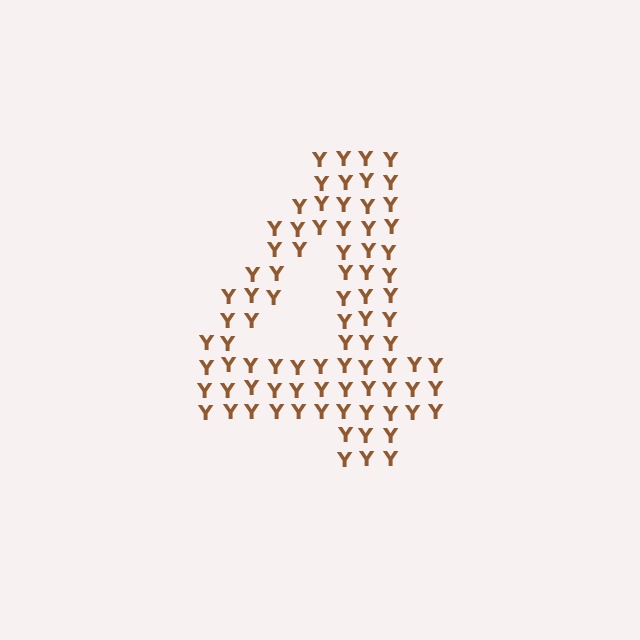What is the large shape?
The large shape is the digit 4.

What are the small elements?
The small elements are letter Y's.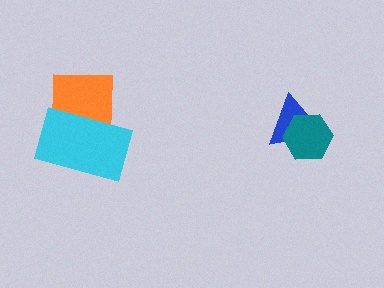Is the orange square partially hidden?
Yes, it is partially covered by another shape.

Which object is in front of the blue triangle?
The teal hexagon is in front of the blue triangle.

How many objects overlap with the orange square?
1 object overlaps with the orange square.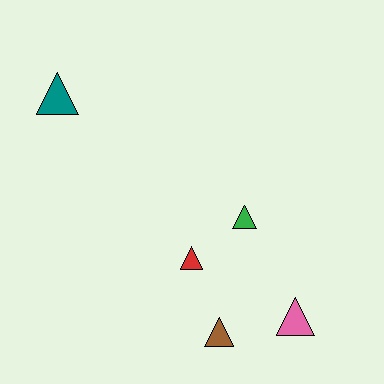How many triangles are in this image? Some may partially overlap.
There are 5 triangles.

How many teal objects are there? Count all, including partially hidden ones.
There is 1 teal object.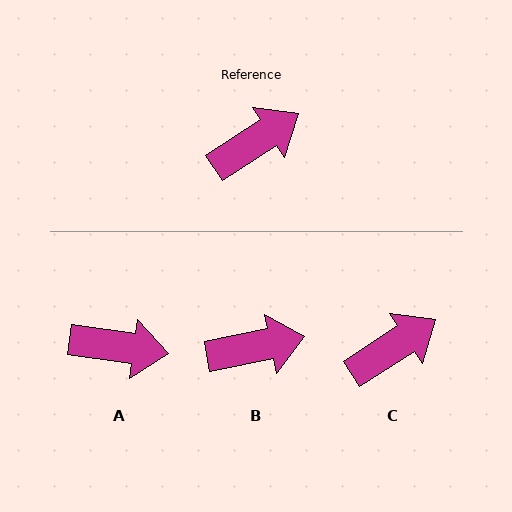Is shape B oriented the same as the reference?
No, it is off by about 21 degrees.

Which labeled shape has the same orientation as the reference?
C.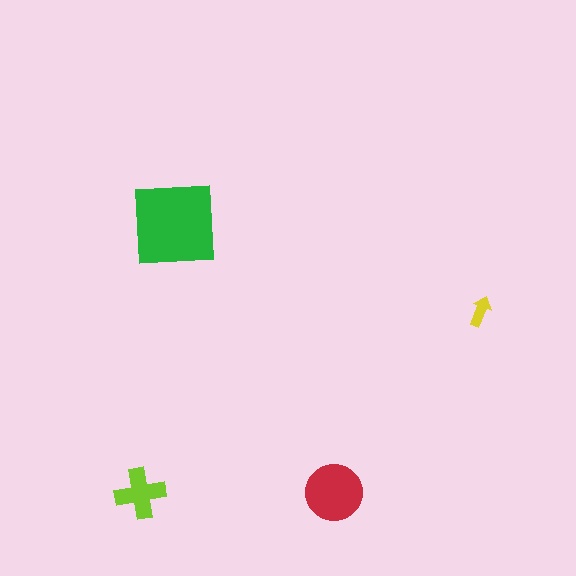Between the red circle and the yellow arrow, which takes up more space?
The red circle.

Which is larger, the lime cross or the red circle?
The red circle.